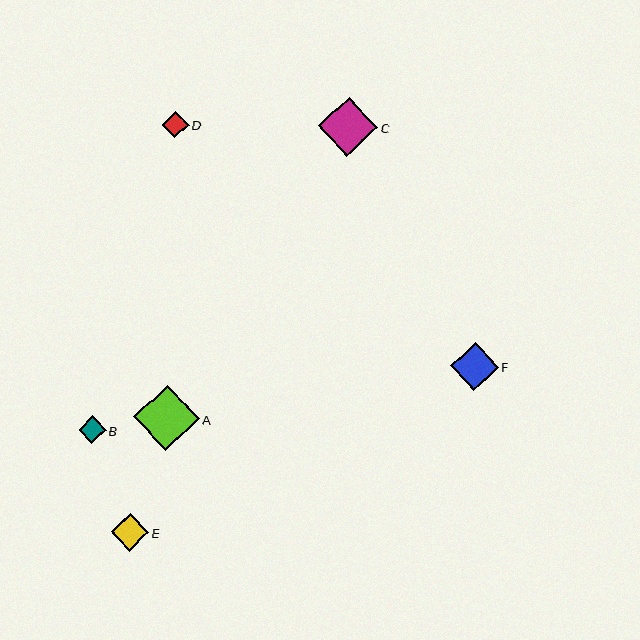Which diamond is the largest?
Diamond A is the largest with a size of approximately 66 pixels.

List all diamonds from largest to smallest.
From largest to smallest: A, C, F, E, B, D.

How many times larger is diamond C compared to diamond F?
Diamond C is approximately 1.3 times the size of diamond F.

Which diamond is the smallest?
Diamond D is the smallest with a size of approximately 27 pixels.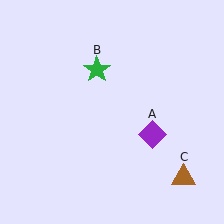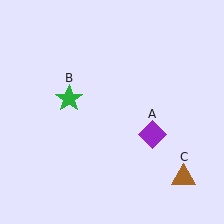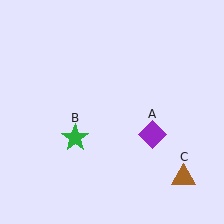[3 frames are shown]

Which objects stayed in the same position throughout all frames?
Purple diamond (object A) and brown triangle (object C) remained stationary.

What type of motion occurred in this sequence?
The green star (object B) rotated counterclockwise around the center of the scene.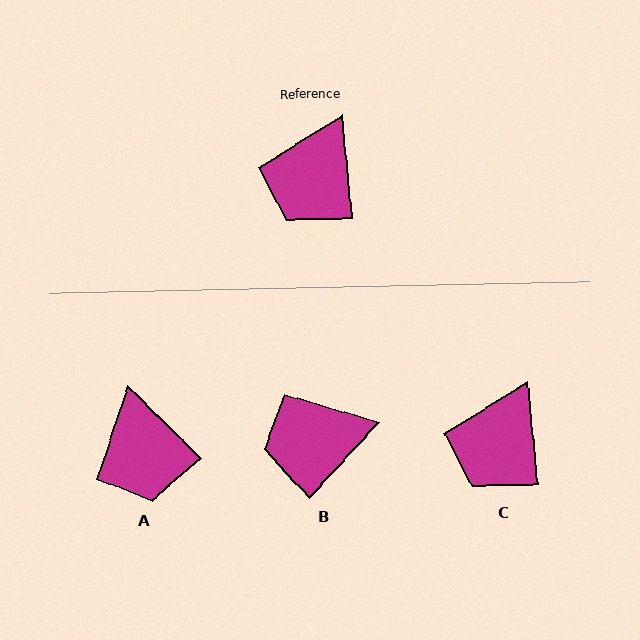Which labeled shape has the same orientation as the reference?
C.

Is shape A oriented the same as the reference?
No, it is off by about 40 degrees.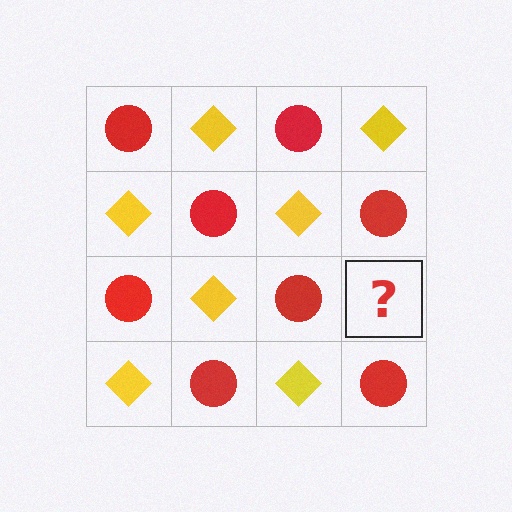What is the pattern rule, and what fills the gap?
The rule is that it alternates red circle and yellow diamond in a checkerboard pattern. The gap should be filled with a yellow diamond.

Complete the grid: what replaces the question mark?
The question mark should be replaced with a yellow diamond.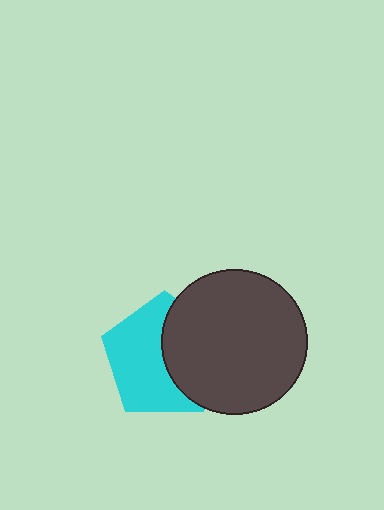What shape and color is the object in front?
The object in front is a dark gray circle.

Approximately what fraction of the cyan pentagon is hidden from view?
Roughly 43% of the cyan pentagon is hidden behind the dark gray circle.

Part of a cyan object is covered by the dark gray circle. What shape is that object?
It is a pentagon.